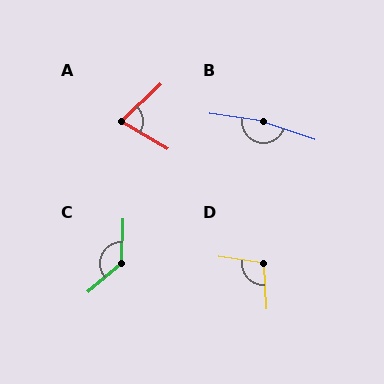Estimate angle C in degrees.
Approximately 133 degrees.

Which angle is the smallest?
A, at approximately 74 degrees.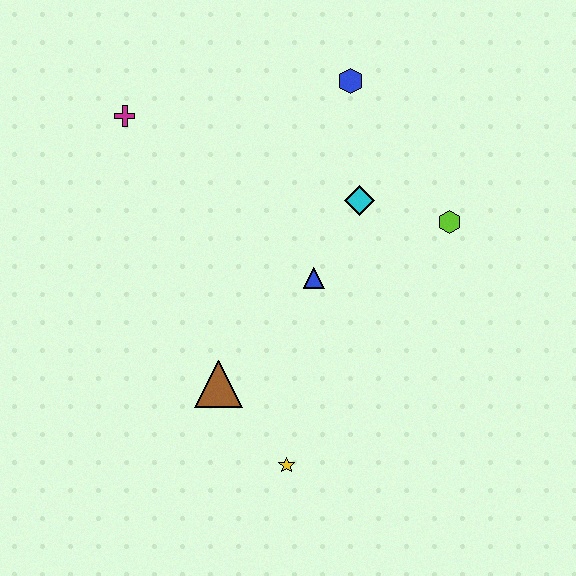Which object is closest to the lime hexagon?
The cyan diamond is closest to the lime hexagon.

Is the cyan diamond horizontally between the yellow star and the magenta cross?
No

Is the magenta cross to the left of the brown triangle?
Yes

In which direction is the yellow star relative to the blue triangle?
The yellow star is below the blue triangle.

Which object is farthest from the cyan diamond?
The yellow star is farthest from the cyan diamond.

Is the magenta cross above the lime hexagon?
Yes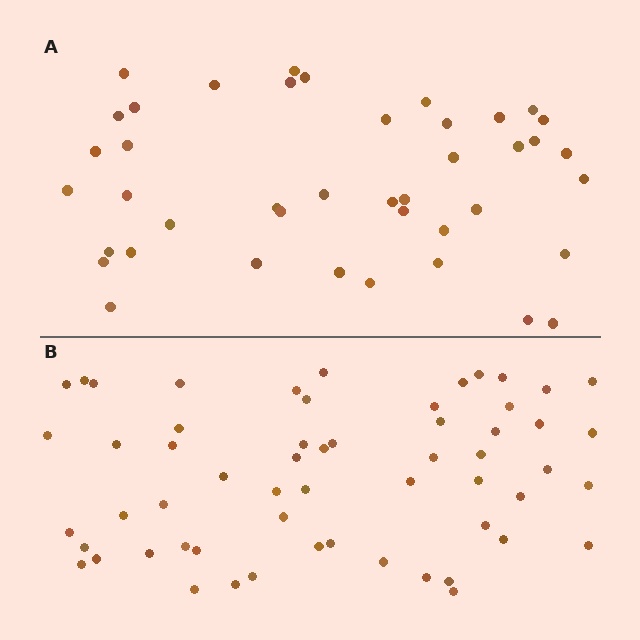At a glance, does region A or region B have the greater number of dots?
Region B (the bottom region) has more dots.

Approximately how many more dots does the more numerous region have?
Region B has approximately 15 more dots than region A.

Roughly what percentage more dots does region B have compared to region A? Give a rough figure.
About 40% more.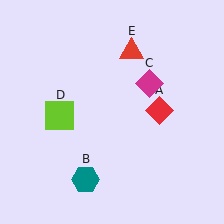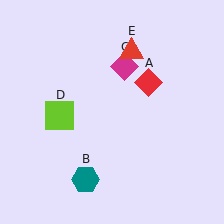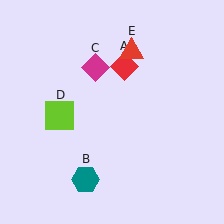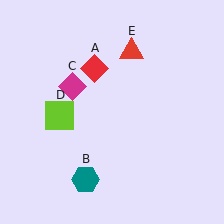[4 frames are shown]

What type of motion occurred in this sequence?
The red diamond (object A), magenta diamond (object C) rotated counterclockwise around the center of the scene.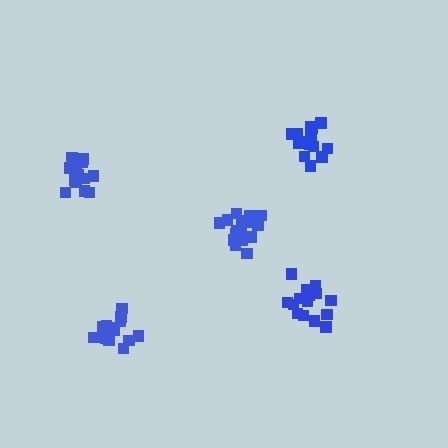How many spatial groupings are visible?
There are 5 spatial groupings.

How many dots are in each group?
Group 1: 15 dots, Group 2: 15 dots, Group 3: 15 dots, Group 4: 14 dots, Group 5: 19 dots (78 total).